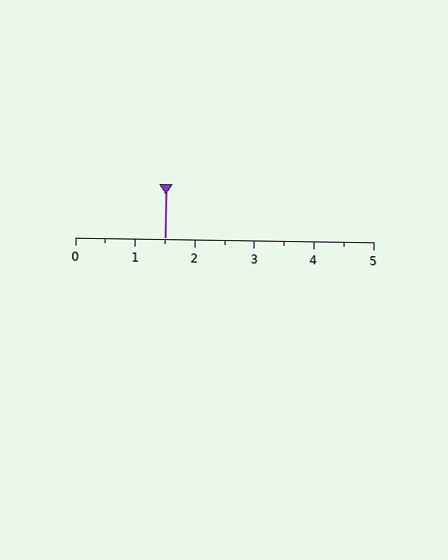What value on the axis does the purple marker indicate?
The marker indicates approximately 1.5.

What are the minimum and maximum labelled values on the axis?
The axis runs from 0 to 5.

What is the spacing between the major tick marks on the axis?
The major ticks are spaced 1 apart.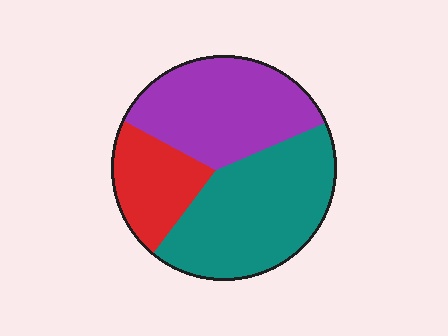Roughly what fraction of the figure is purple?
Purple takes up about three eighths (3/8) of the figure.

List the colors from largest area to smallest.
From largest to smallest: teal, purple, red.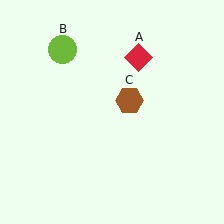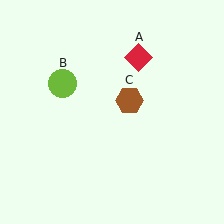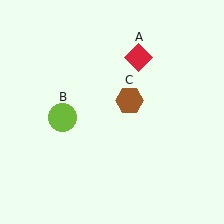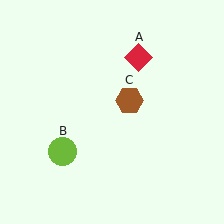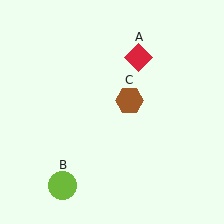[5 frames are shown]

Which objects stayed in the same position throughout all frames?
Red diamond (object A) and brown hexagon (object C) remained stationary.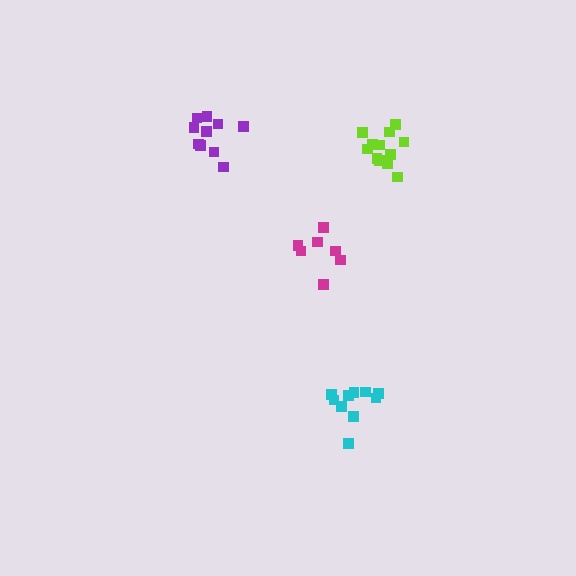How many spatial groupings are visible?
There are 4 spatial groupings.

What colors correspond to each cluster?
The clusters are colored: purple, magenta, lime, cyan.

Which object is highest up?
The purple cluster is topmost.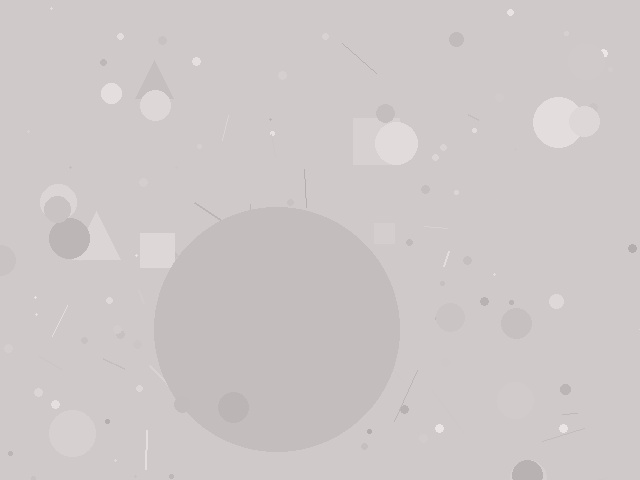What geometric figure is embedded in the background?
A circle is embedded in the background.